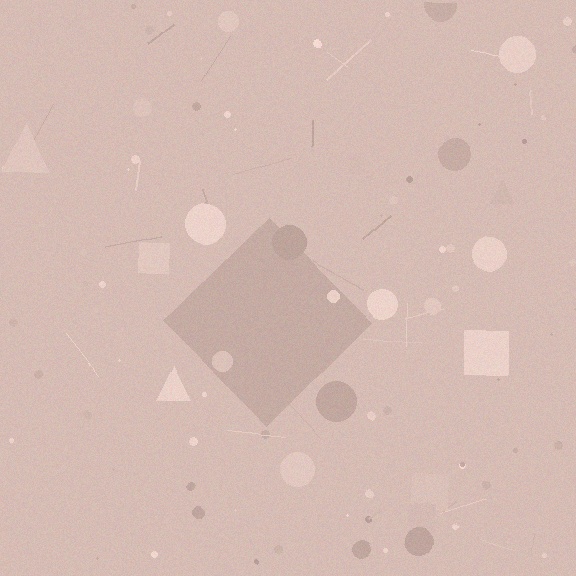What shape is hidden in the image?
A diamond is hidden in the image.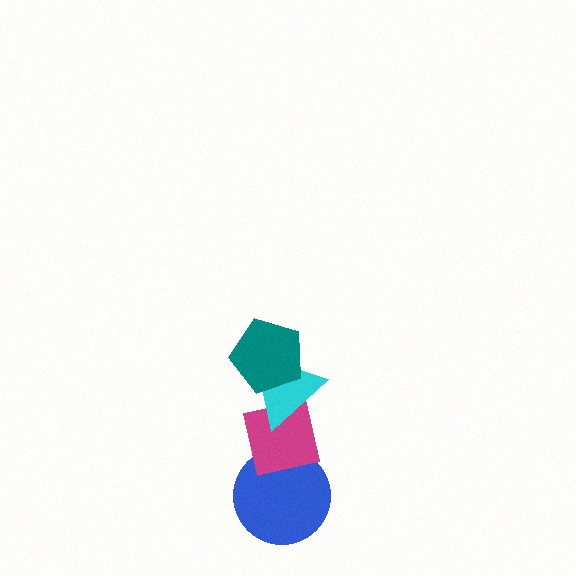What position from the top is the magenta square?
The magenta square is 3rd from the top.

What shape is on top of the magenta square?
The cyan triangle is on top of the magenta square.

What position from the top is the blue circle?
The blue circle is 4th from the top.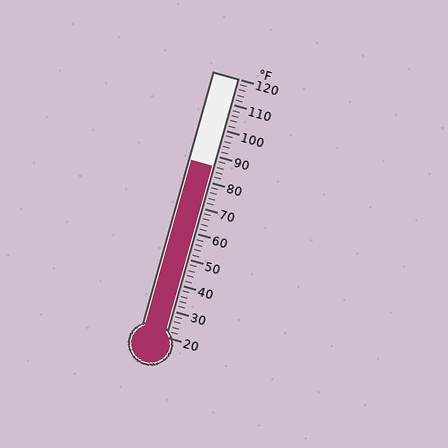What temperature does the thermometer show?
The thermometer shows approximately 86°F.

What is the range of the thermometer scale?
The thermometer scale ranges from 20°F to 120°F.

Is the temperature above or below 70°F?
The temperature is above 70°F.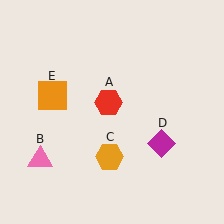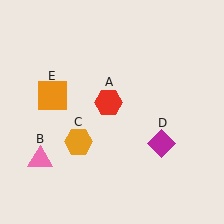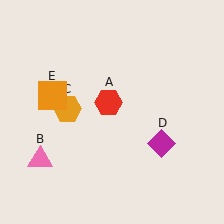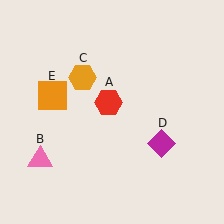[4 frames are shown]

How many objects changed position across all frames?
1 object changed position: orange hexagon (object C).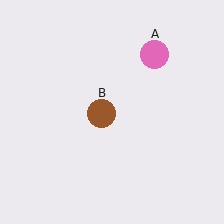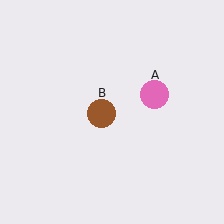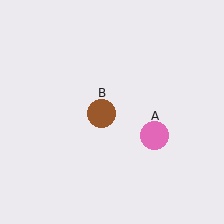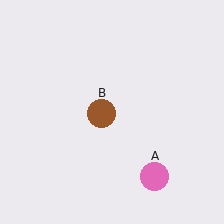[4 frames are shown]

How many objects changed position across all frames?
1 object changed position: pink circle (object A).